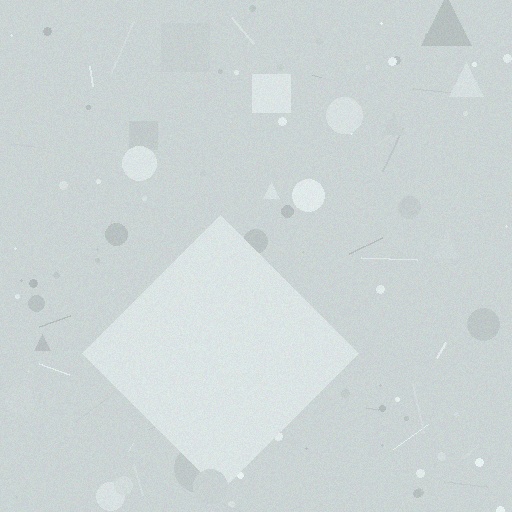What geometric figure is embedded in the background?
A diamond is embedded in the background.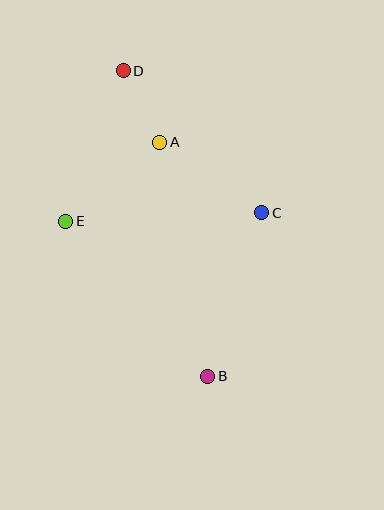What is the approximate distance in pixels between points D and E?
The distance between D and E is approximately 161 pixels.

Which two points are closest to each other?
Points A and D are closest to each other.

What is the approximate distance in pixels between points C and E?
The distance between C and E is approximately 196 pixels.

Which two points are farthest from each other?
Points B and D are farthest from each other.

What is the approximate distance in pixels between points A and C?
The distance between A and C is approximately 124 pixels.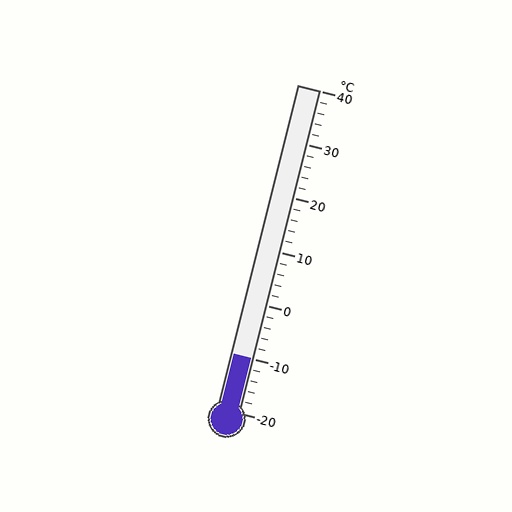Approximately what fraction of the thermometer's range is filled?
The thermometer is filled to approximately 15% of its range.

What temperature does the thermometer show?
The thermometer shows approximately -10°C.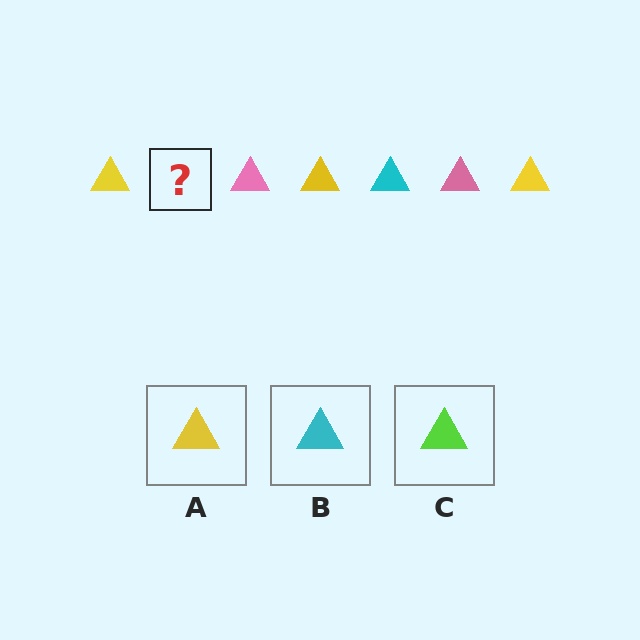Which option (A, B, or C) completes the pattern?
B.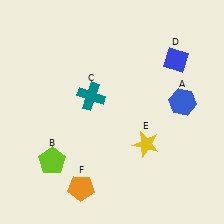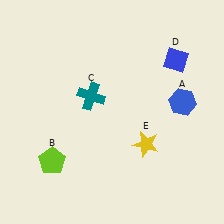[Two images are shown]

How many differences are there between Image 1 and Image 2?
There is 1 difference between the two images.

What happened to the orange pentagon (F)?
The orange pentagon (F) was removed in Image 2. It was in the bottom-left area of Image 1.